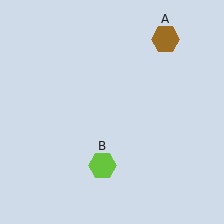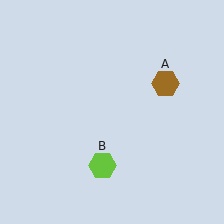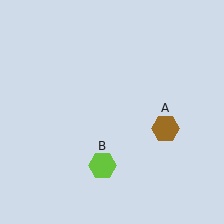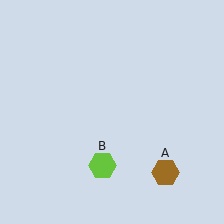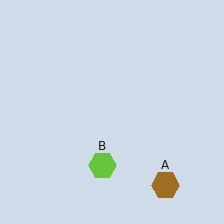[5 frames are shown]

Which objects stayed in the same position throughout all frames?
Lime hexagon (object B) remained stationary.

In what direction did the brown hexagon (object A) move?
The brown hexagon (object A) moved down.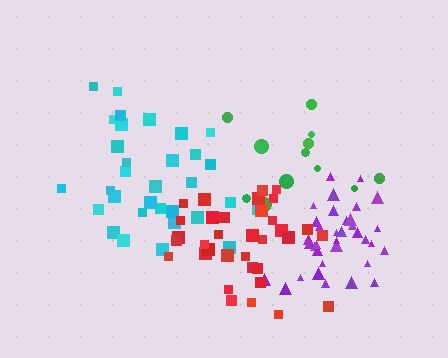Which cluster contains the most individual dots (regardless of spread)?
Purple (35).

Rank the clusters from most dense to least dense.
purple, red, cyan, green.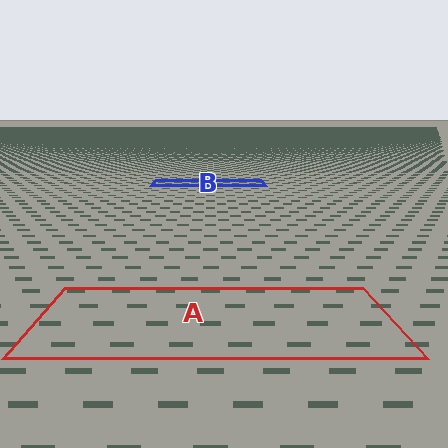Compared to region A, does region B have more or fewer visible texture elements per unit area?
Region B has more texture elements per unit area — they are packed more densely because it is farther away.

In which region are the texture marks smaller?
The texture marks are smaller in region B, because it is farther away.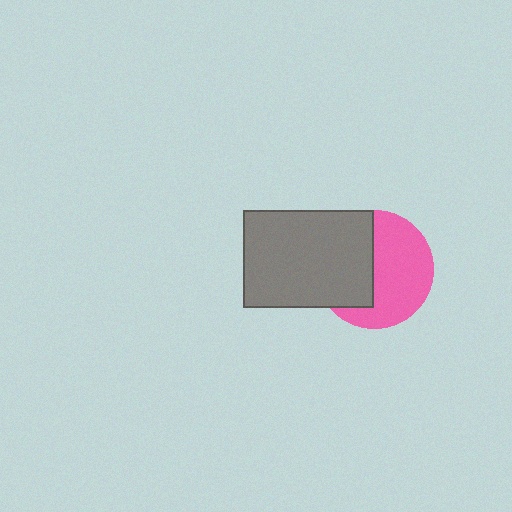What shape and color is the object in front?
The object in front is a gray rectangle.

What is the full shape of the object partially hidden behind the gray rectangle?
The partially hidden object is a pink circle.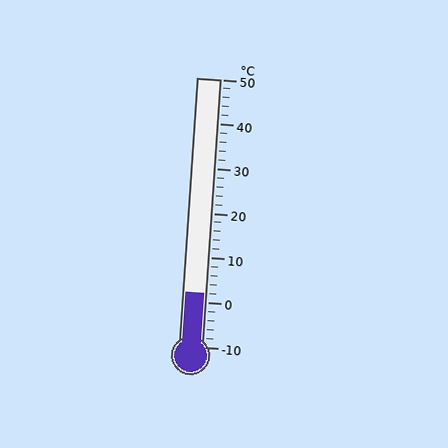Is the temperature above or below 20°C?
The temperature is below 20°C.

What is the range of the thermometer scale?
The thermometer scale ranges from -10°C to 50°C.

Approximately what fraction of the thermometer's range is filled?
The thermometer is filled to approximately 20% of its range.